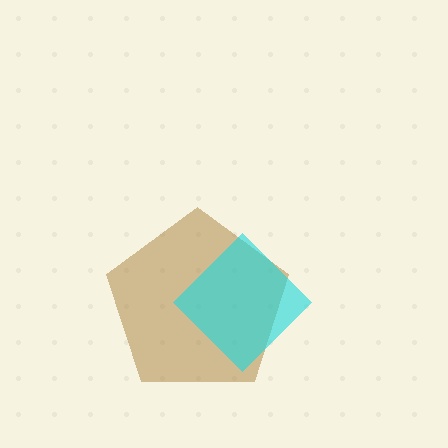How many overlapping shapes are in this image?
There are 2 overlapping shapes in the image.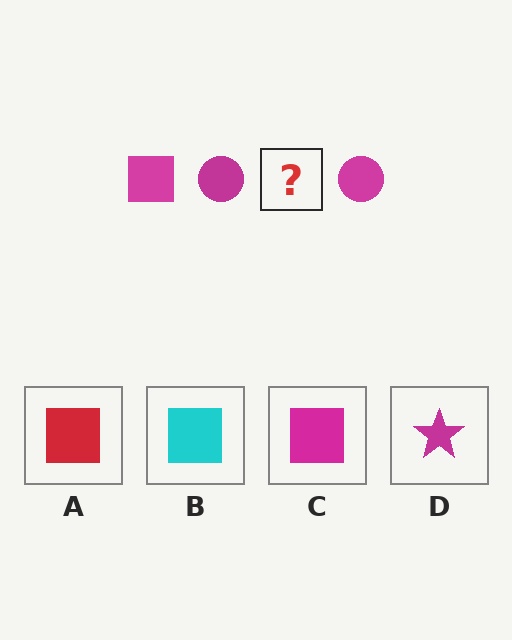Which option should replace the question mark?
Option C.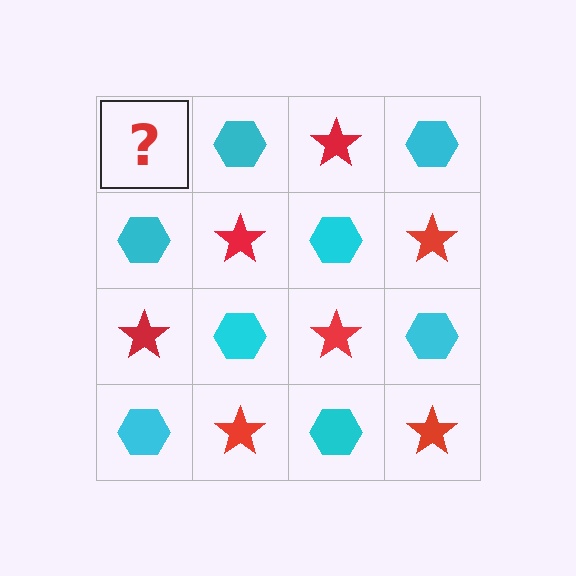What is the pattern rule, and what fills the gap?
The rule is that it alternates red star and cyan hexagon in a checkerboard pattern. The gap should be filled with a red star.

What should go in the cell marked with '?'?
The missing cell should contain a red star.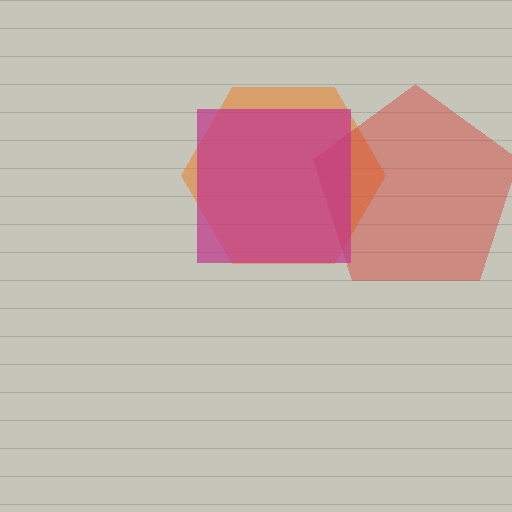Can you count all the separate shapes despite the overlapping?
Yes, there are 3 separate shapes.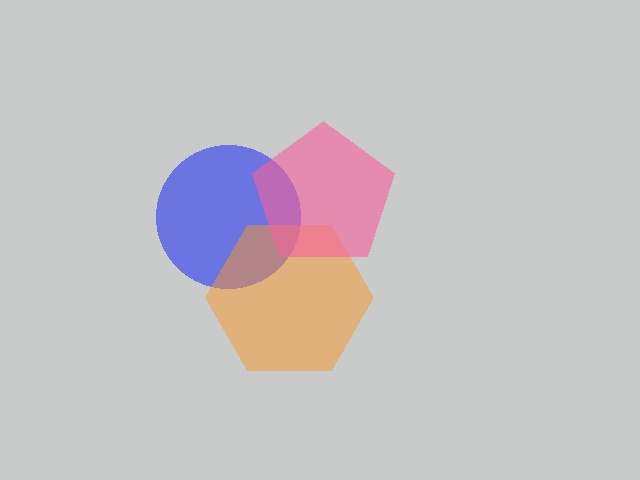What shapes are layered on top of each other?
The layered shapes are: a blue circle, an orange hexagon, a pink pentagon.